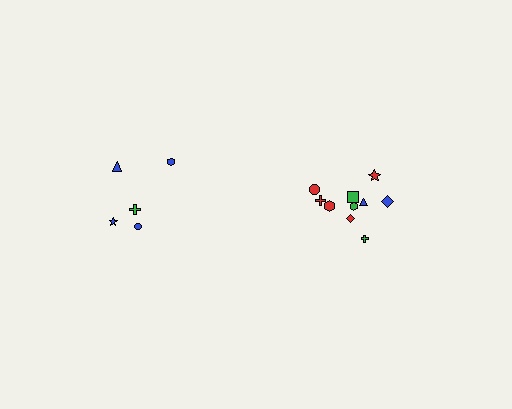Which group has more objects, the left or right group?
The right group.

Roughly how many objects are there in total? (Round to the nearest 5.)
Roughly 15 objects in total.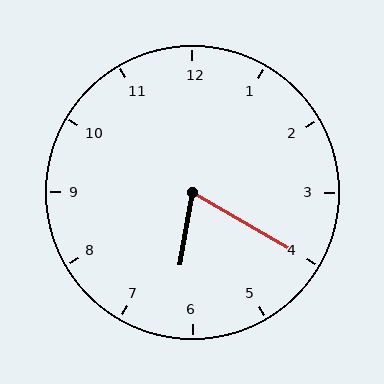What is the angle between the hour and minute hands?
Approximately 70 degrees.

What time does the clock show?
6:20.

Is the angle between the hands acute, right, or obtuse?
It is acute.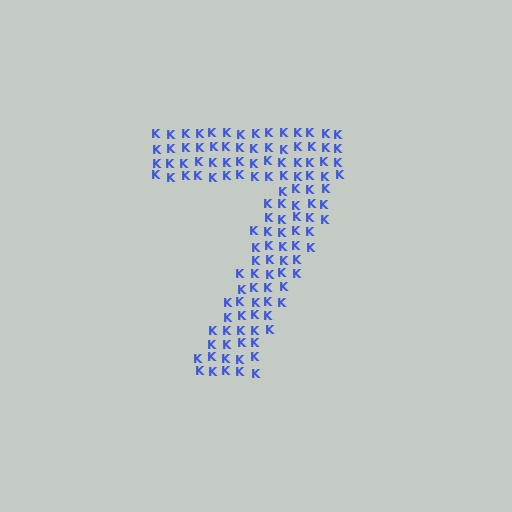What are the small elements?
The small elements are letter K's.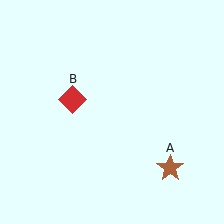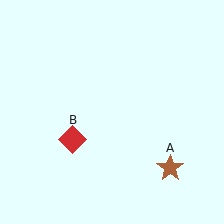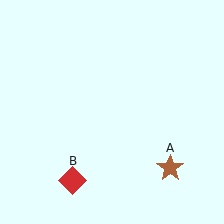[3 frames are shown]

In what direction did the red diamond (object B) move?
The red diamond (object B) moved down.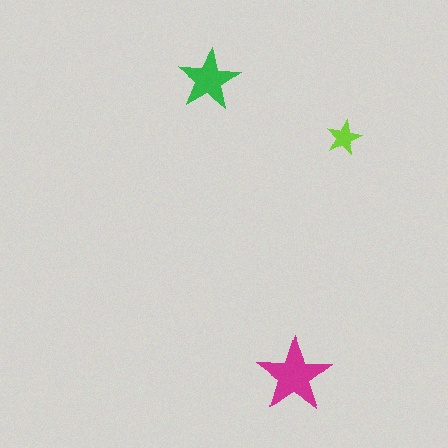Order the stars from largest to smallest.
the magenta one, the green one, the lime one.